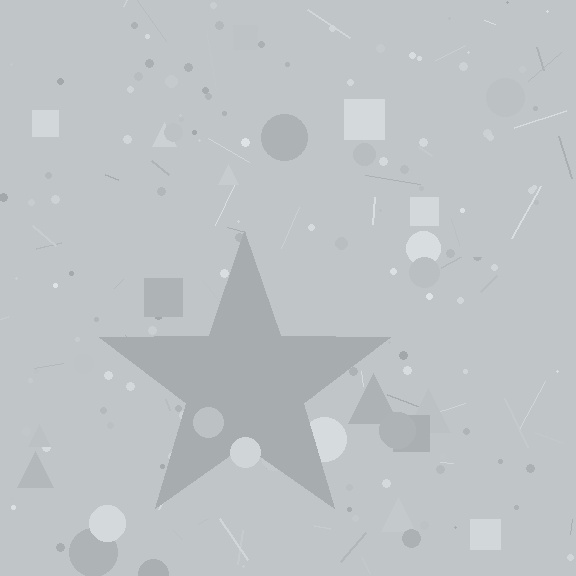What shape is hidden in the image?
A star is hidden in the image.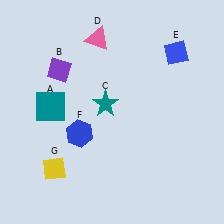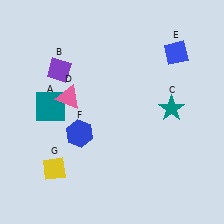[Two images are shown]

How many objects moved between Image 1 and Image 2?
2 objects moved between the two images.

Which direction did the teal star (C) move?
The teal star (C) moved right.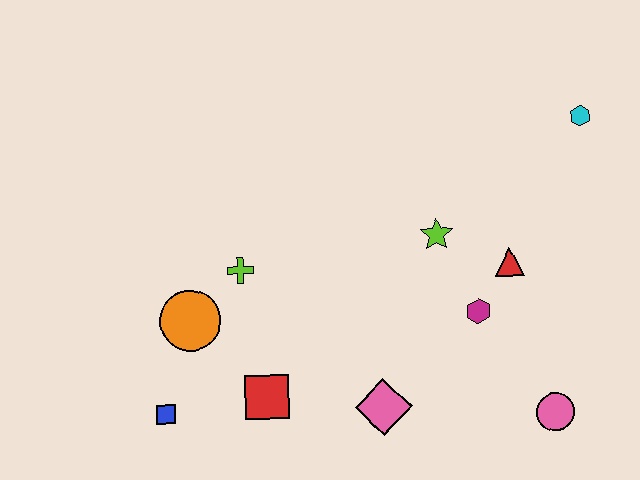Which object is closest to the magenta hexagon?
The red triangle is closest to the magenta hexagon.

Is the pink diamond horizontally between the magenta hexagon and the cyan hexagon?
No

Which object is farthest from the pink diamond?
The cyan hexagon is farthest from the pink diamond.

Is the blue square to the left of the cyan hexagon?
Yes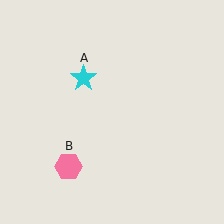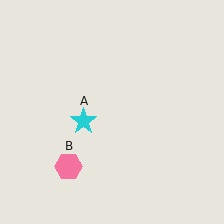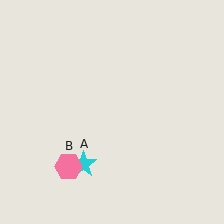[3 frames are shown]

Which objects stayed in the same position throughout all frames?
Pink hexagon (object B) remained stationary.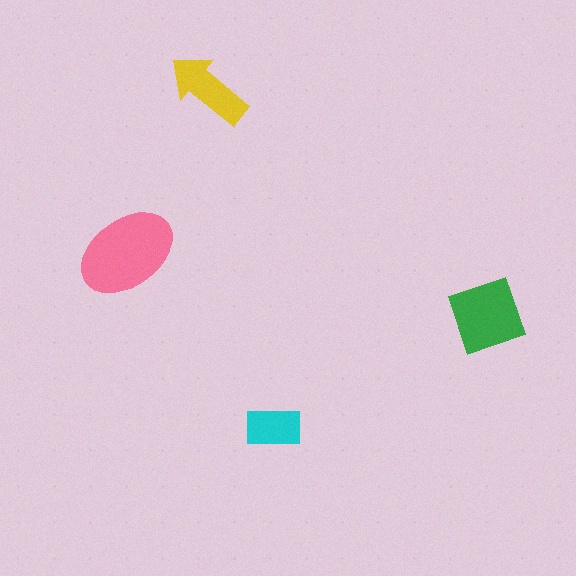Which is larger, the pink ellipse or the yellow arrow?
The pink ellipse.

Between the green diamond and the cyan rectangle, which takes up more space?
The green diamond.